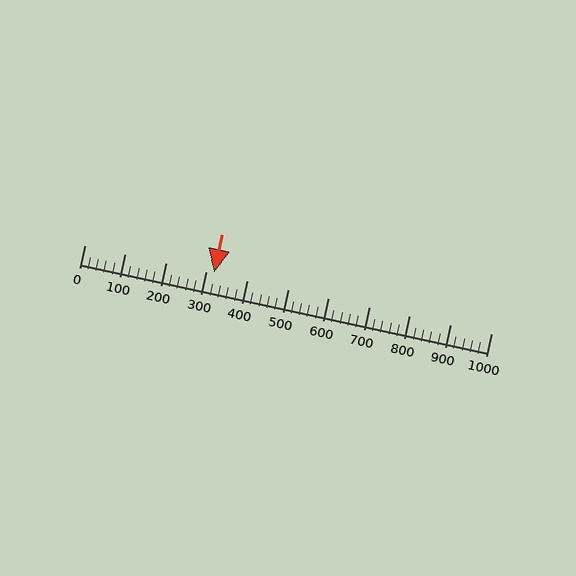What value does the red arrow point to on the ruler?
The red arrow points to approximately 319.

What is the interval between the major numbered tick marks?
The major tick marks are spaced 100 units apart.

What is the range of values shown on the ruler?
The ruler shows values from 0 to 1000.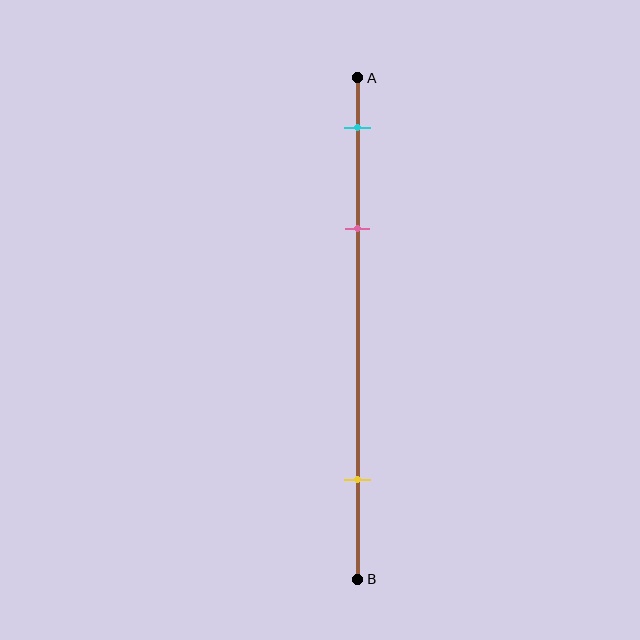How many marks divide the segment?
There are 3 marks dividing the segment.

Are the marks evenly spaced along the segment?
No, the marks are not evenly spaced.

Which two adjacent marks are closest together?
The cyan and pink marks are the closest adjacent pair.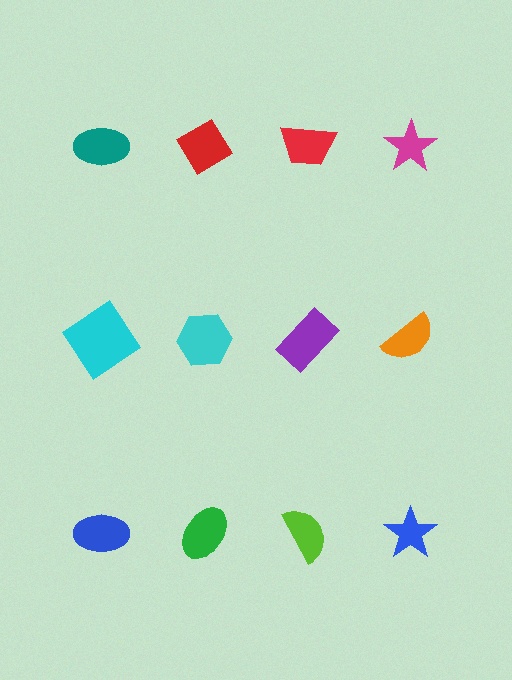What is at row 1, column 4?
A magenta star.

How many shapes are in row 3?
4 shapes.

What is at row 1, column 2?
A red diamond.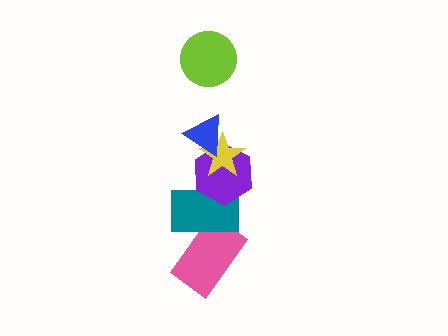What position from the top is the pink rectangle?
The pink rectangle is 6th from the top.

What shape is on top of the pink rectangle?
The teal rectangle is on top of the pink rectangle.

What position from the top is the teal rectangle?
The teal rectangle is 5th from the top.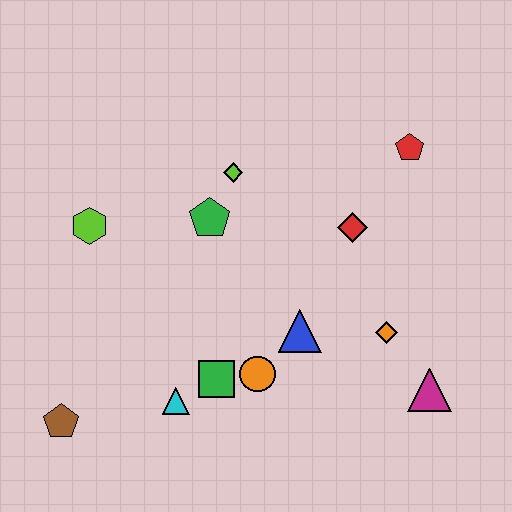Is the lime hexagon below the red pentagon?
Yes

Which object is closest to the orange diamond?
The magenta triangle is closest to the orange diamond.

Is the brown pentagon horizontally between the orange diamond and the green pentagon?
No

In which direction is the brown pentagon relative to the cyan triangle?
The brown pentagon is to the left of the cyan triangle.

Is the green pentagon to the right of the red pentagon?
No